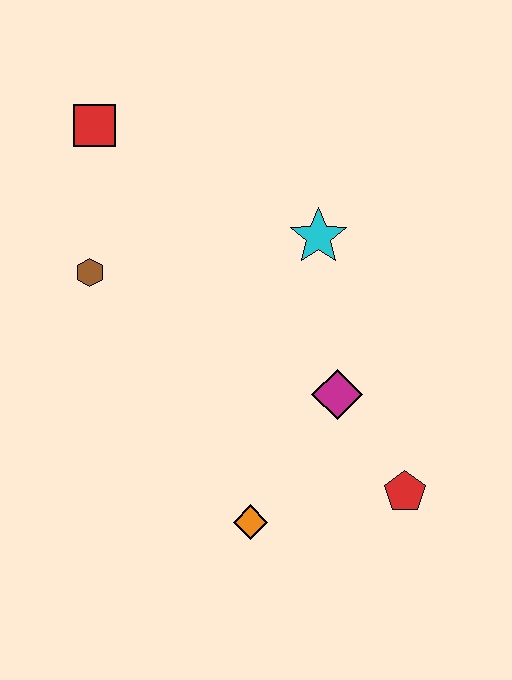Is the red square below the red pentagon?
No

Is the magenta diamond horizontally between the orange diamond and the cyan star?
No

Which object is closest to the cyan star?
The magenta diamond is closest to the cyan star.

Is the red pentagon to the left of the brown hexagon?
No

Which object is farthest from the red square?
The red pentagon is farthest from the red square.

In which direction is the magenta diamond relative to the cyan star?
The magenta diamond is below the cyan star.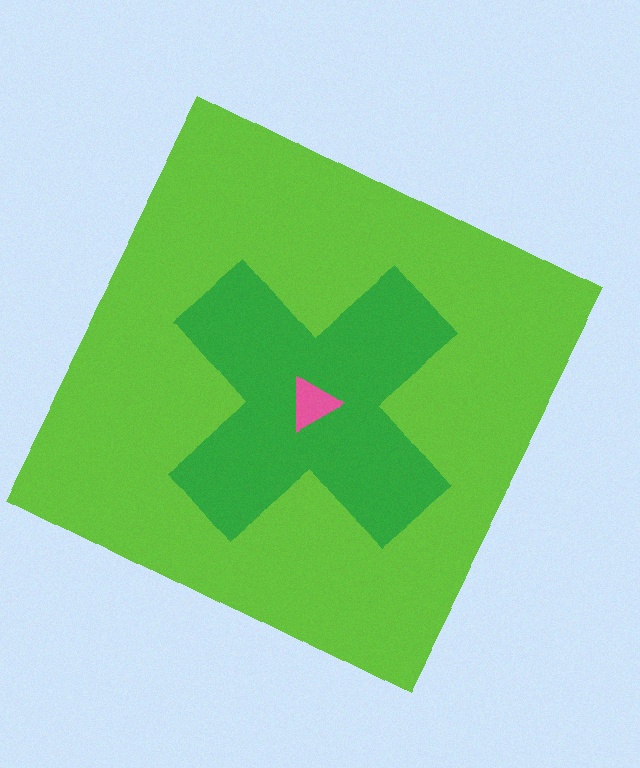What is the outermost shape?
The lime square.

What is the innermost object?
The pink triangle.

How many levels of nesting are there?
3.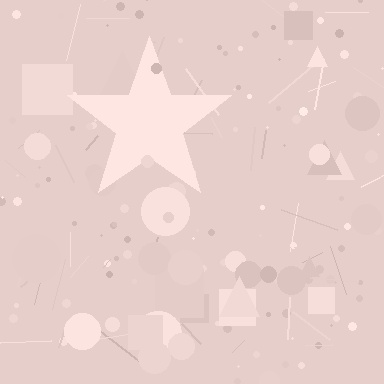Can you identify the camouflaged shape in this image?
The camouflaged shape is a star.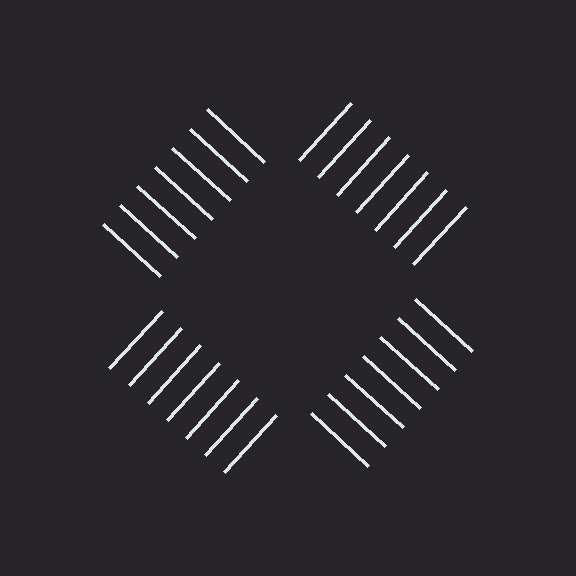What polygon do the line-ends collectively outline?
An illusory square — the line segments terminate on its edges but no continuous stroke is drawn.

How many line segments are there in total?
28 — 7 along each of the 4 edges.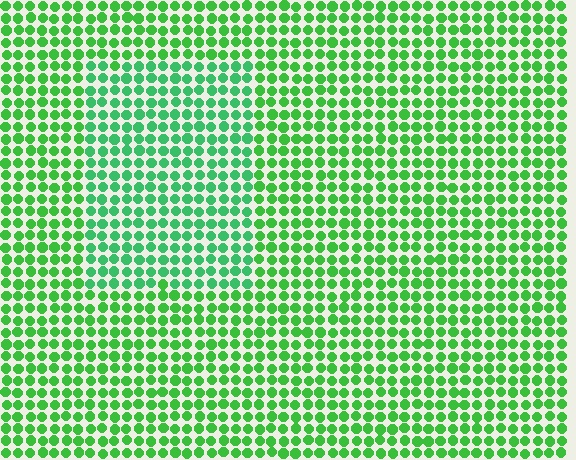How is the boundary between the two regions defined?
The boundary is defined purely by a slight shift in hue (about 20 degrees). Spacing, size, and orientation are identical on both sides.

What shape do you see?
I see a rectangle.